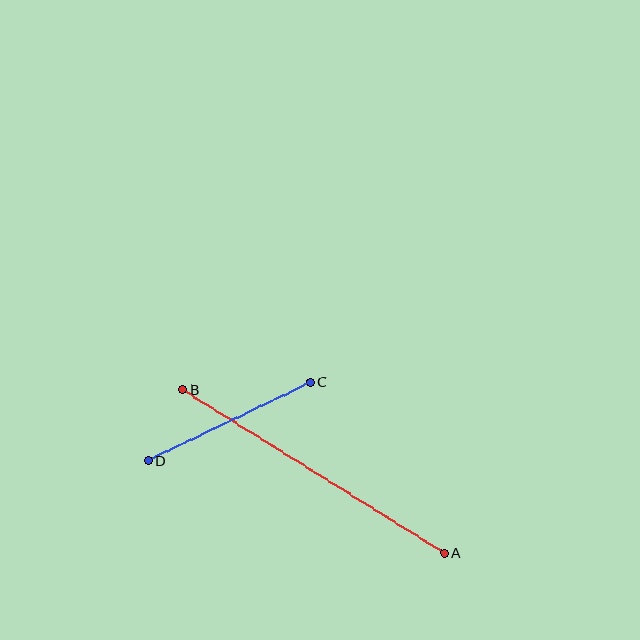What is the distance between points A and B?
The distance is approximately 309 pixels.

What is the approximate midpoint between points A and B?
The midpoint is at approximately (313, 471) pixels.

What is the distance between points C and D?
The distance is approximately 180 pixels.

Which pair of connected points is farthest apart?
Points A and B are farthest apart.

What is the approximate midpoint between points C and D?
The midpoint is at approximately (229, 421) pixels.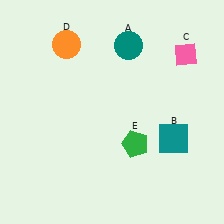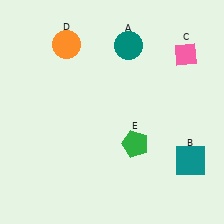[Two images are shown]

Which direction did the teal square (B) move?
The teal square (B) moved down.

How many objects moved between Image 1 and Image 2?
1 object moved between the two images.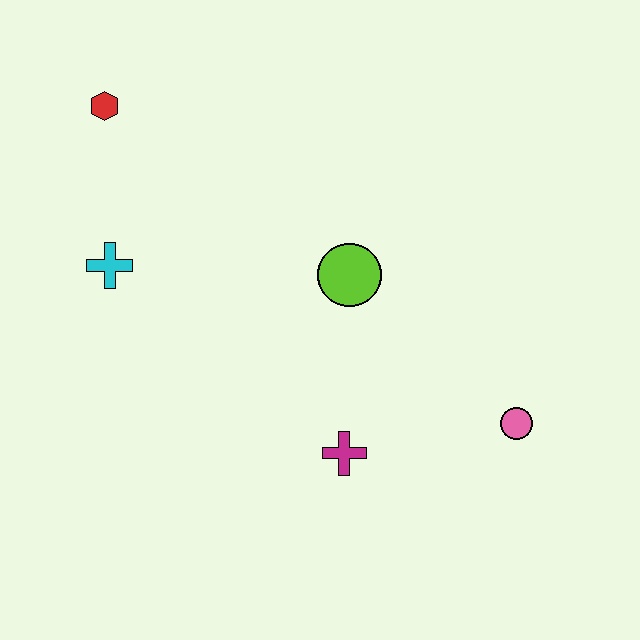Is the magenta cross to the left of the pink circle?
Yes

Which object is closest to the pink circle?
The magenta cross is closest to the pink circle.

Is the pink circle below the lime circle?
Yes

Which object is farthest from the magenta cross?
The red hexagon is farthest from the magenta cross.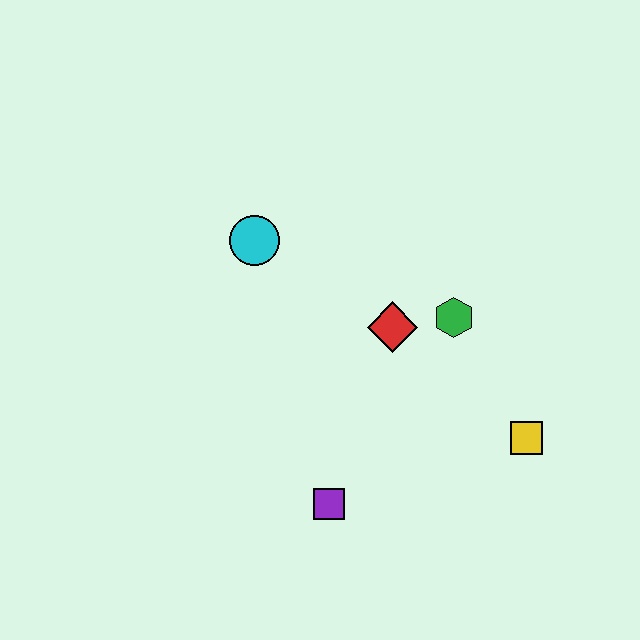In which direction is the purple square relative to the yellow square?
The purple square is to the left of the yellow square.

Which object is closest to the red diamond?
The green hexagon is closest to the red diamond.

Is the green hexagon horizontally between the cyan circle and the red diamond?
No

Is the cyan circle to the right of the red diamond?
No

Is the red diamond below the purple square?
No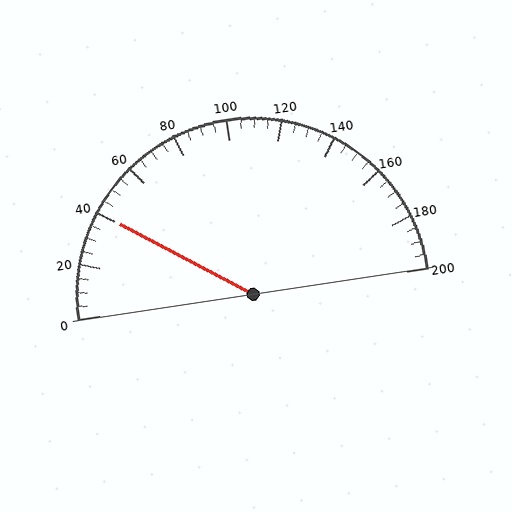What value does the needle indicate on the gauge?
The needle indicates approximately 40.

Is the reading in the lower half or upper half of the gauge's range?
The reading is in the lower half of the range (0 to 200).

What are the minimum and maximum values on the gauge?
The gauge ranges from 0 to 200.